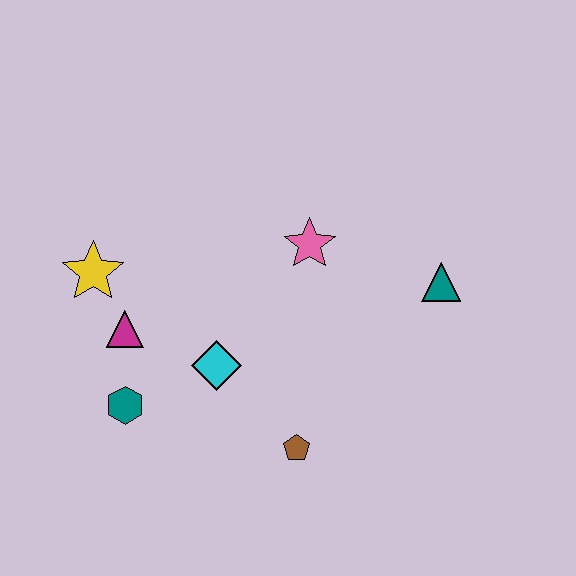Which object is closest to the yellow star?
The magenta triangle is closest to the yellow star.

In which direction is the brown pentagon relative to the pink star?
The brown pentagon is below the pink star.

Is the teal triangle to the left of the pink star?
No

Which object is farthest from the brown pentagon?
The yellow star is farthest from the brown pentagon.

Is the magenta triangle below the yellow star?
Yes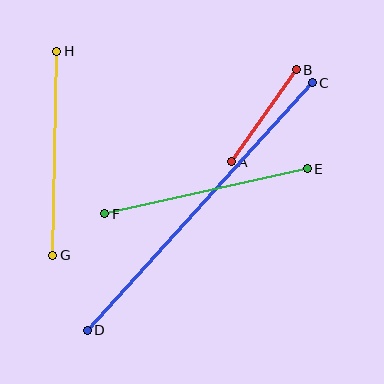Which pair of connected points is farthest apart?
Points C and D are farthest apart.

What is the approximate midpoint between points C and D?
The midpoint is at approximately (200, 207) pixels.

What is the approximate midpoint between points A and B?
The midpoint is at approximately (264, 116) pixels.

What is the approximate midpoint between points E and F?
The midpoint is at approximately (206, 191) pixels.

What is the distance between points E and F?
The distance is approximately 207 pixels.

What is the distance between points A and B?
The distance is approximately 112 pixels.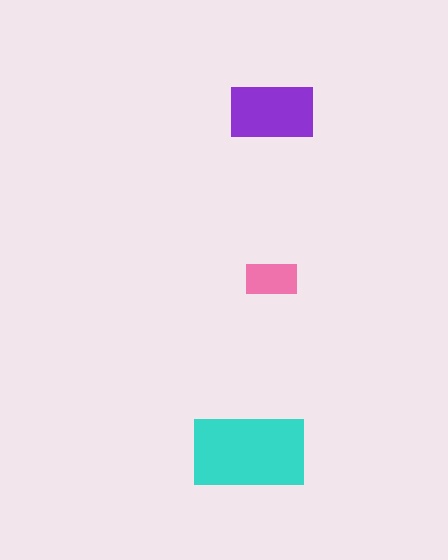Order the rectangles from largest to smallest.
the cyan one, the purple one, the pink one.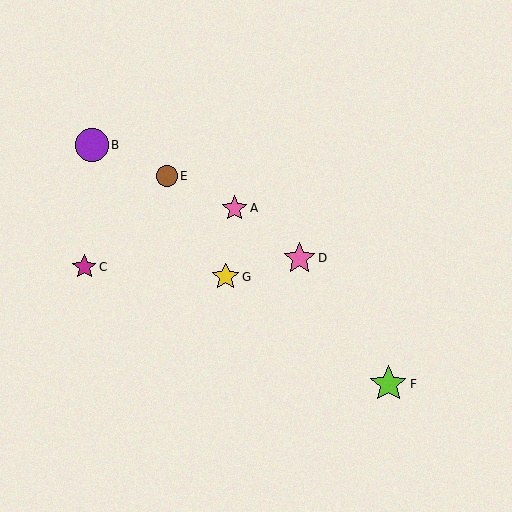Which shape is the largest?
The lime star (labeled F) is the largest.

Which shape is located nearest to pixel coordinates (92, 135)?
The purple circle (labeled B) at (92, 145) is nearest to that location.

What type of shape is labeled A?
Shape A is a pink star.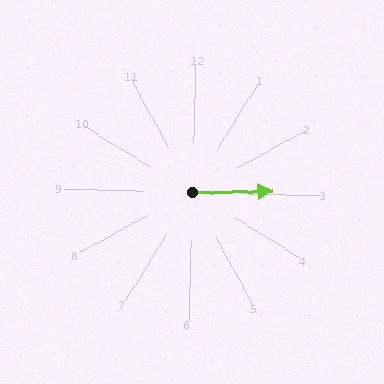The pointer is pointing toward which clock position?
Roughly 3 o'clock.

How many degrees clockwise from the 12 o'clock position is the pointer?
Approximately 87 degrees.